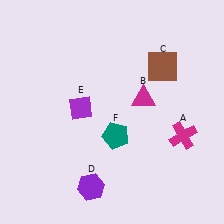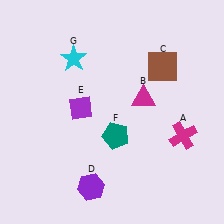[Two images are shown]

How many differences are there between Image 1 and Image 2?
There is 1 difference between the two images.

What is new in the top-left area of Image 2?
A cyan star (G) was added in the top-left area of Image 2.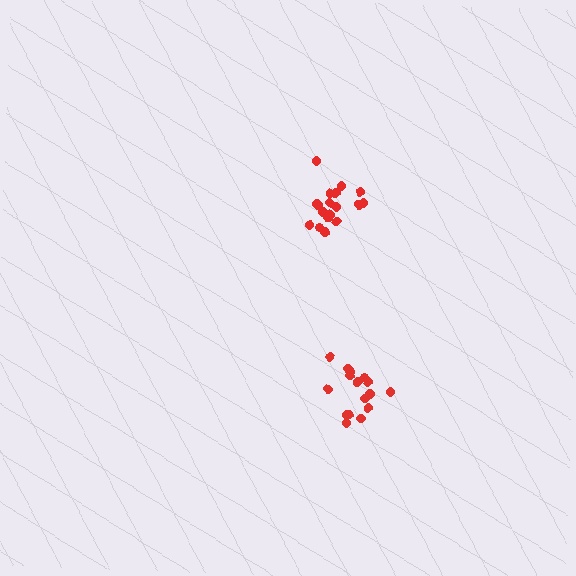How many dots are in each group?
Group 1: 18 dots, Group 2: 16 dots (34 total).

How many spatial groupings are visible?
There are 2 spatial groupings.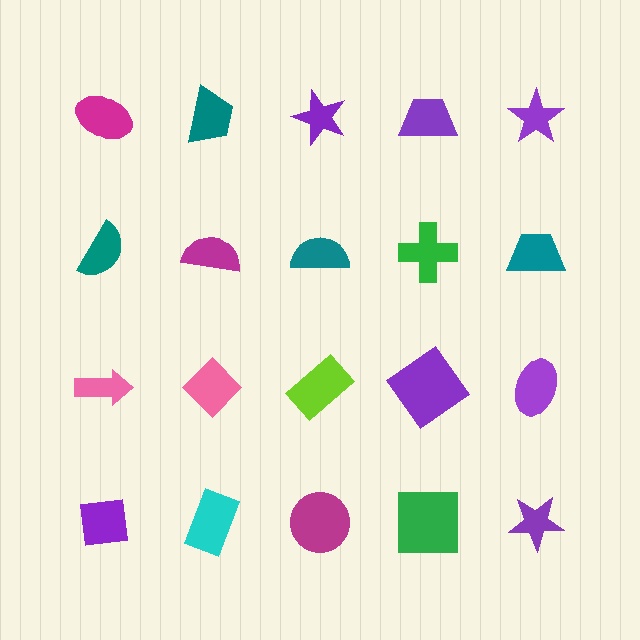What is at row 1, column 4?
A purple trapezoid.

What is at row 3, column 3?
A lime rectangle.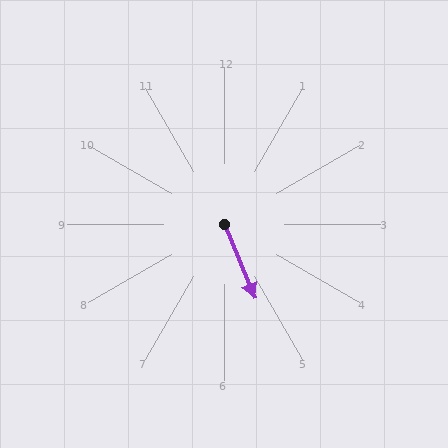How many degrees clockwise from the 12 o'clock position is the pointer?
Approximately 157 degrees.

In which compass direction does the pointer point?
Southeast.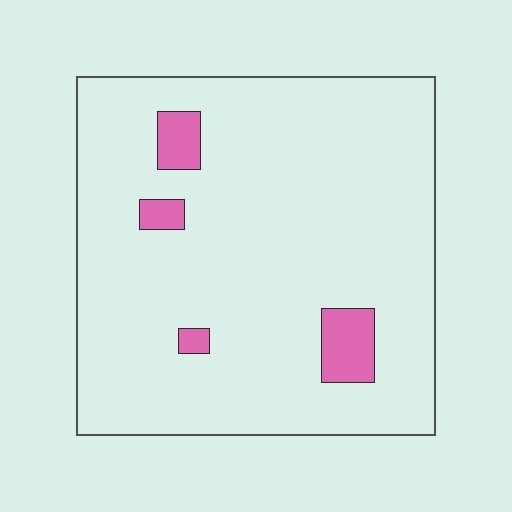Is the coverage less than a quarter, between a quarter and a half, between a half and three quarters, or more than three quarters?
Less than a quarter.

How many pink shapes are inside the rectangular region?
4.